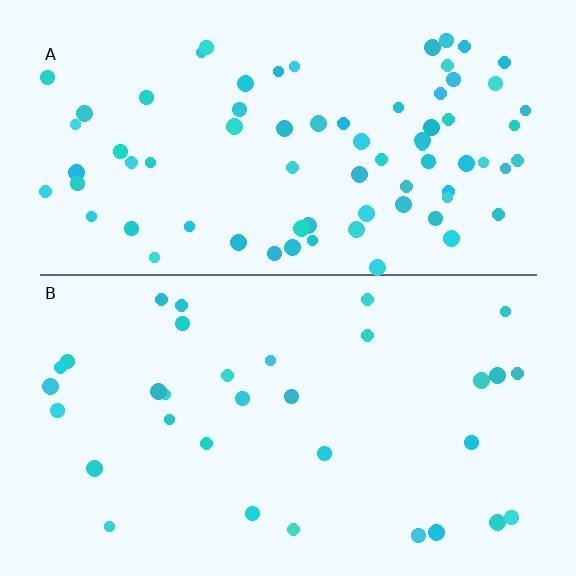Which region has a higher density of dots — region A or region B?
A (the top).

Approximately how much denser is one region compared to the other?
Approximately 2.3× — region A over region B.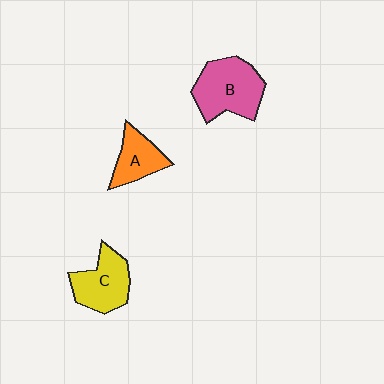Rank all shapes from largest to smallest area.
From largest to smallest: B (pink), C (yellow), A (orange).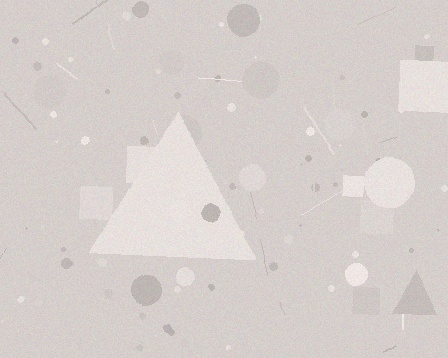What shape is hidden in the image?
A triangle is hidden in the image.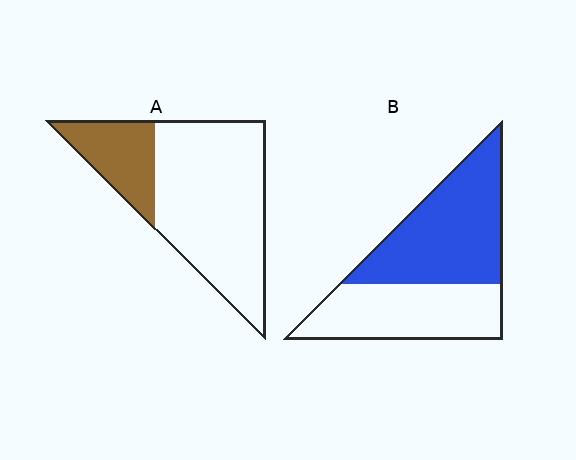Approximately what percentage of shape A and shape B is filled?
A is approximately 25% and B is approximately 55%.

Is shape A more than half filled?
No.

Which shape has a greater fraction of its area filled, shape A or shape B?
Shape B.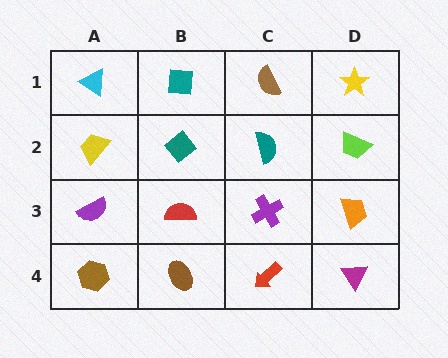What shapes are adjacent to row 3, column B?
A teal diamond (row 2, column B), a brown ellipse (row 4, column B), a purple semicircle (row 3, column A), a purple cross (row 3, column C).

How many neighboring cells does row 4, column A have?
2.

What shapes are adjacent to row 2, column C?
A brown semicircle (row 1, column C), a purple cross (row 3, column C), a teal diamond (row 2, column B), a lime trapezoid (row 2, column D).